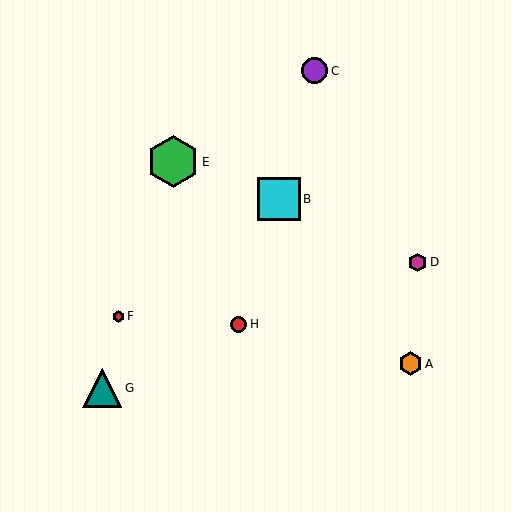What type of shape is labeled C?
Shape C is a purple circle.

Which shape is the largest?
The green hexagon (labeled E) is the largest.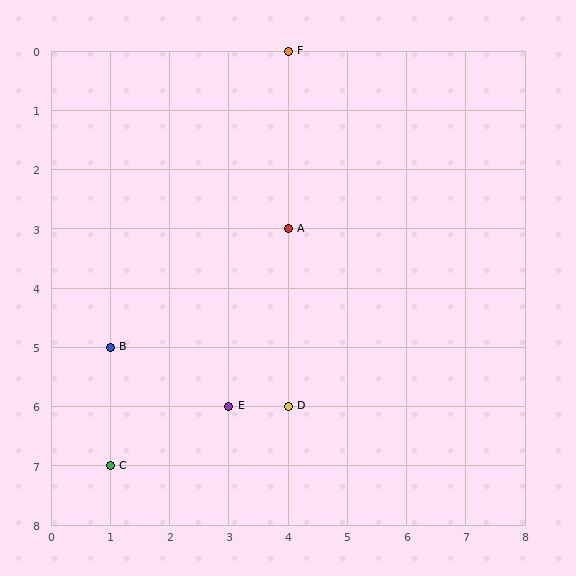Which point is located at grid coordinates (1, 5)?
Point B is at (1, 5).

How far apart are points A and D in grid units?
Points A and D are 3 rows apart.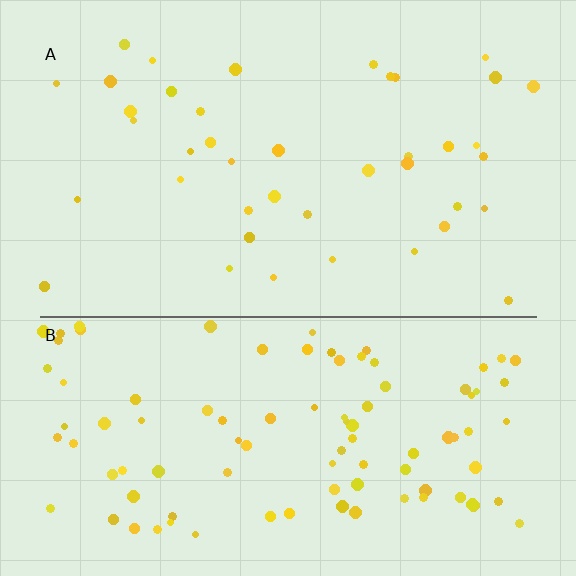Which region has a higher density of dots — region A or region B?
B (the bottom).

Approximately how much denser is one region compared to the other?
Approximately 2.4× — region B over region A.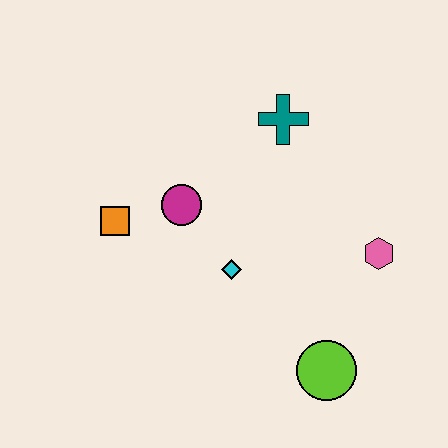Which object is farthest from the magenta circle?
The lime circle is farthest from the magenta circle.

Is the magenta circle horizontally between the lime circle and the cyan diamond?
No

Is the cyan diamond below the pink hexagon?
Yes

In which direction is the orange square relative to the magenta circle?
The orange square is to the left of the magenta circle.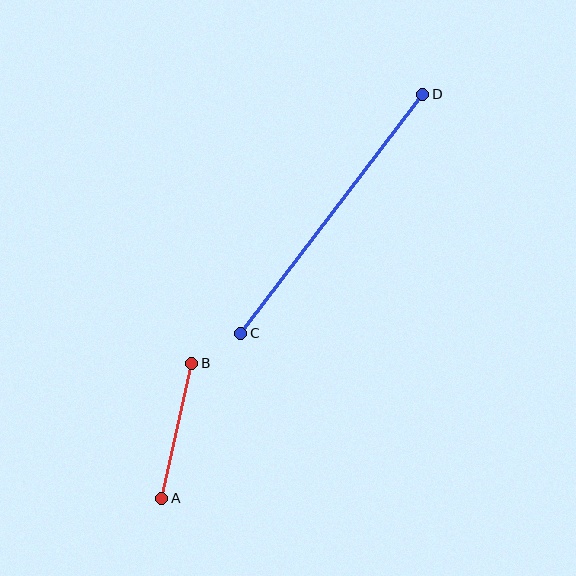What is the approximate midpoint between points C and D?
The midpoint is at approximately (332, 214) pixels.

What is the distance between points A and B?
The distance is approximately 138 pixels.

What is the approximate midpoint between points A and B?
The midpoint is at approximately (177, 431) pixels.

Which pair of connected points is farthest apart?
Points C and D are farthest apart.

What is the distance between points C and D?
The distance is approximately 300 pixels.